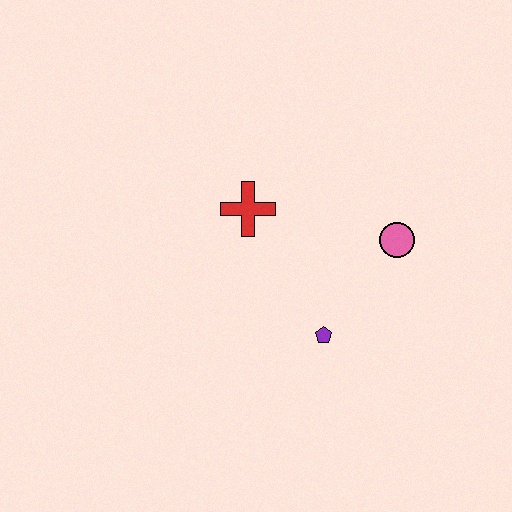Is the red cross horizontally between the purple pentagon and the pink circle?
No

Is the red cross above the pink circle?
Yes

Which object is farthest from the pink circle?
The red cross is farthest from the pink circle.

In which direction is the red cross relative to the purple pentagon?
The red cross is above the purple pentagon.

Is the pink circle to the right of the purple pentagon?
Yes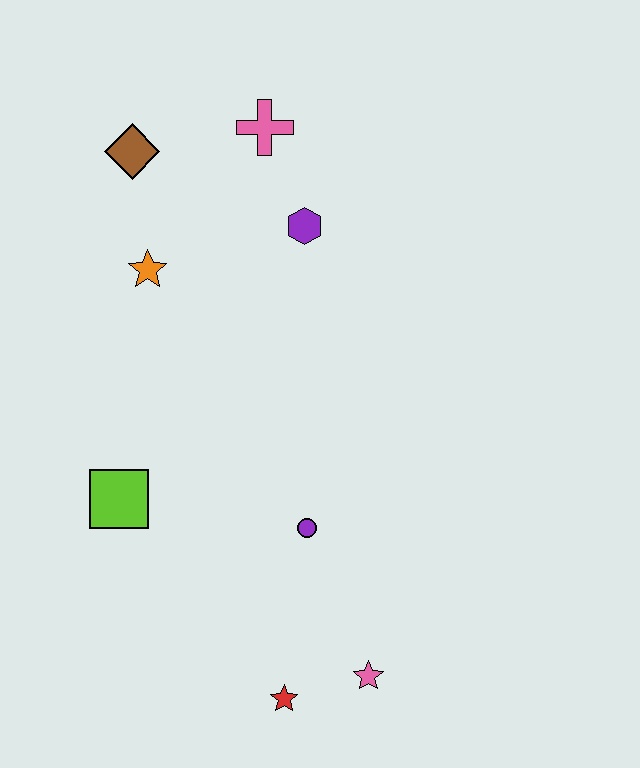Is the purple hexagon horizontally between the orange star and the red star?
No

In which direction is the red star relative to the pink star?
The red star is to the left of the pink star.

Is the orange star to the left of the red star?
Yes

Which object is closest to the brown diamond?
The orange star is closest to the brown diamond.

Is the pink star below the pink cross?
Yes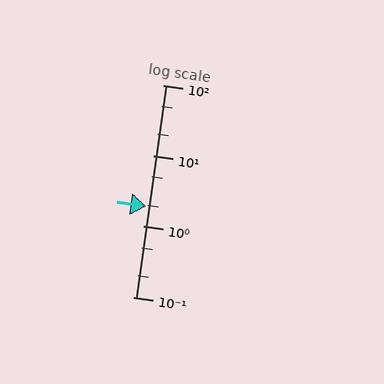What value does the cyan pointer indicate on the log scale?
The pointer indicates approximately 1.9.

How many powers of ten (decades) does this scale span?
The scale spans 3 decades, from 0.1 to 100.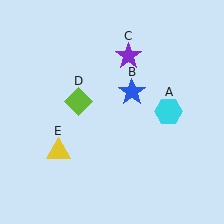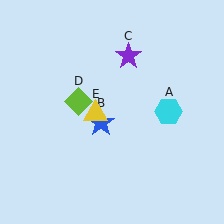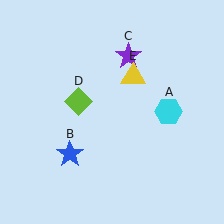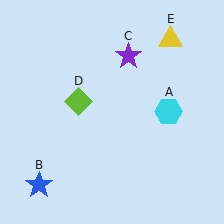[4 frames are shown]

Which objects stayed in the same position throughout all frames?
Cyan hexagon (object A) and purple star (object C) and lime diamond (object D) remained stationary.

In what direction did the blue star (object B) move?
The blue star (object B) moved down and to the left.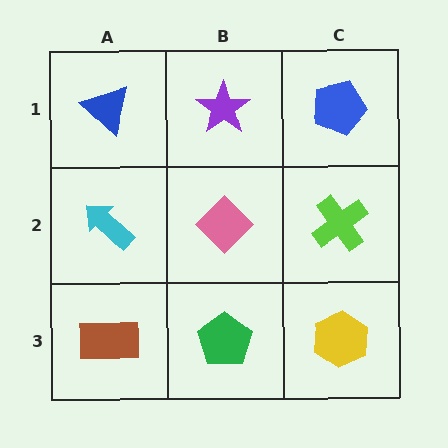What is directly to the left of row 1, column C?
A purple star.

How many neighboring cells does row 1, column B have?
3.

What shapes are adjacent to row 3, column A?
A cyan arrow (row 2, column A), a green pentagon (row 3, column B).